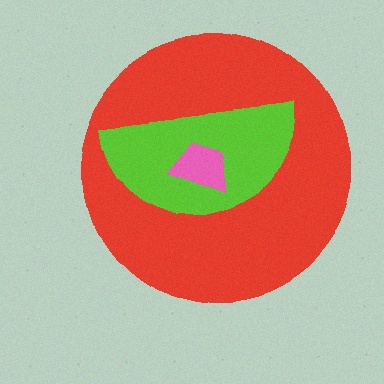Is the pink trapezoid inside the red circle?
Yes.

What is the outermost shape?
The red circle.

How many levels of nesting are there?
3.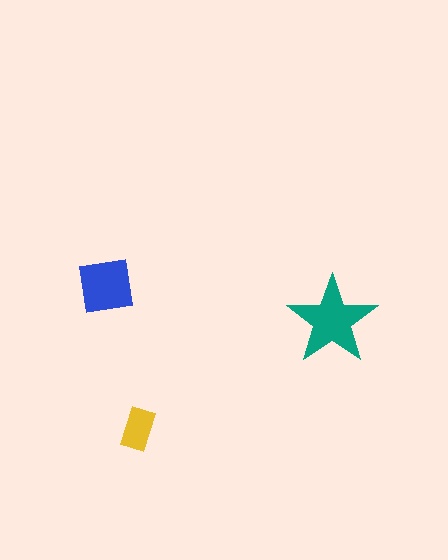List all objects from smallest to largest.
The yellow rectangle, the blue square, the teal star.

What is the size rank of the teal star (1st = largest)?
1st.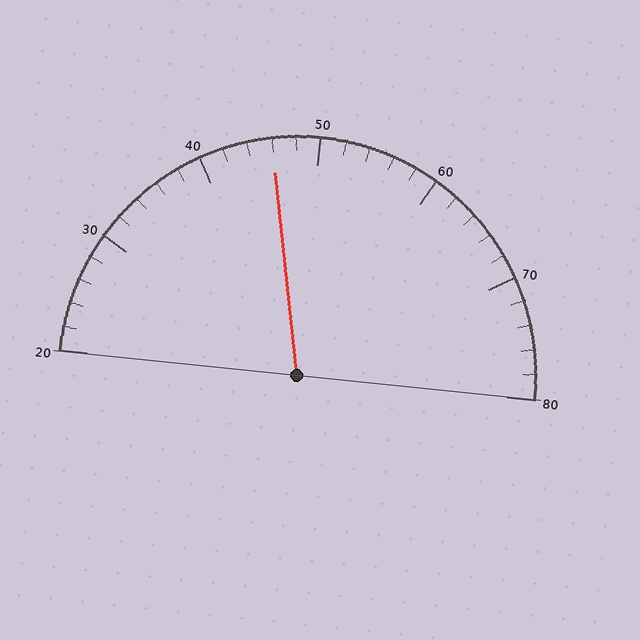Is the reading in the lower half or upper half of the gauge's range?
The reading is in the lower half of the range (20 to 80).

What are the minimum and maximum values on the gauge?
The gauge ranges from 20 to 80.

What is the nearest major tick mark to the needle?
The nearest major tick mark is 50.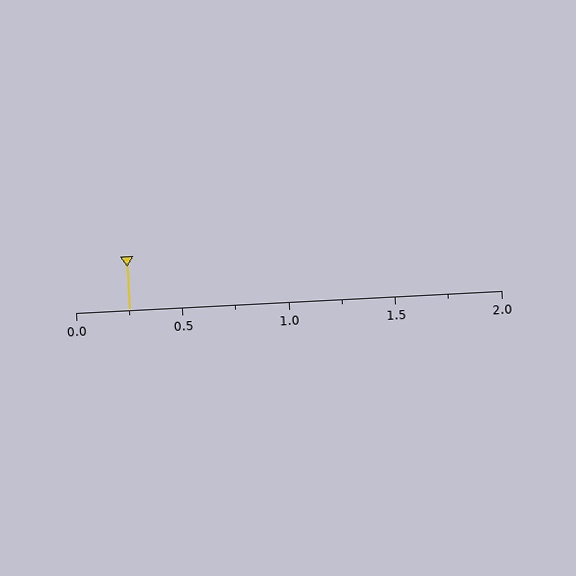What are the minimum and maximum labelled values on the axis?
The axis runs from 0.0 to 2.0.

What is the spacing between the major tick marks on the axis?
The major ticks are spaced 0.5 apart.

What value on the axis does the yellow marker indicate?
The marker indicates approximately 0.25.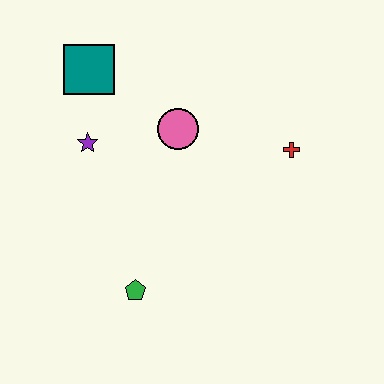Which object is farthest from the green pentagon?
The teal square is farthest from the green pentagon.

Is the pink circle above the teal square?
No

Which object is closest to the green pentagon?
The purple star is closest to the green pentagon.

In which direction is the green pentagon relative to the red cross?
The green pentagon is to the left of the red cross.